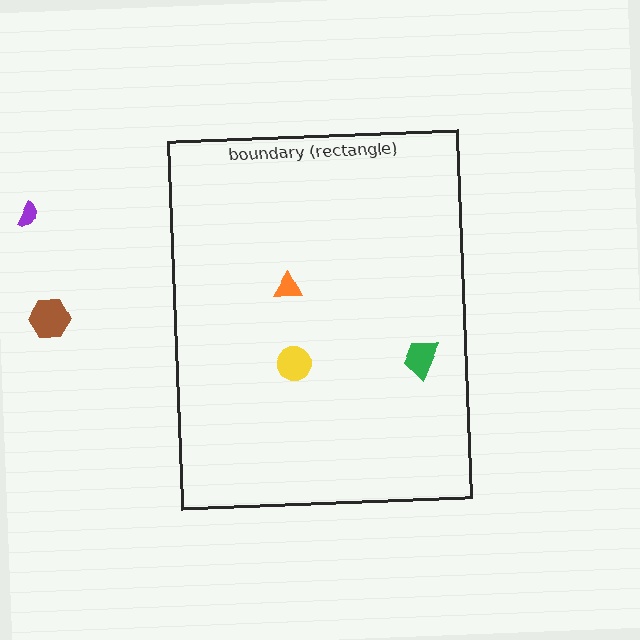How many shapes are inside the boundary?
3 inside, 2 outside.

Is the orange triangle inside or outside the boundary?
Inside.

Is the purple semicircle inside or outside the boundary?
Outside.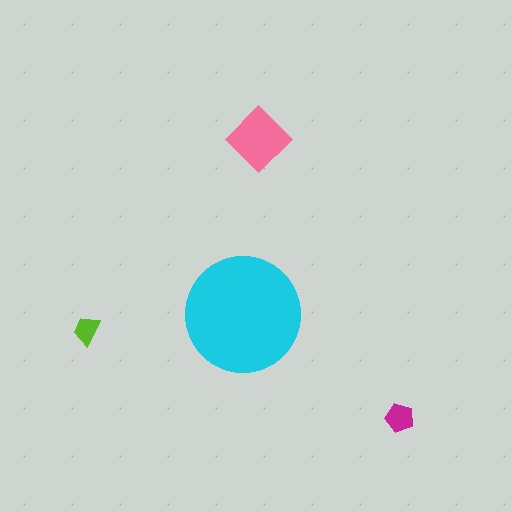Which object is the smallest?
The lime trapezoid.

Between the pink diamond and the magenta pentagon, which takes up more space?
The pink diamond.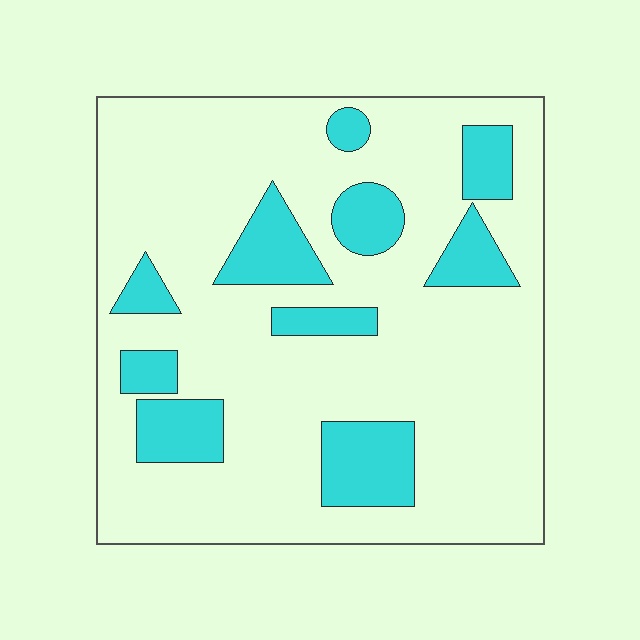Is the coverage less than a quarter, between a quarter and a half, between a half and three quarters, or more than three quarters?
Less than a quarter.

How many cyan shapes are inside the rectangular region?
10.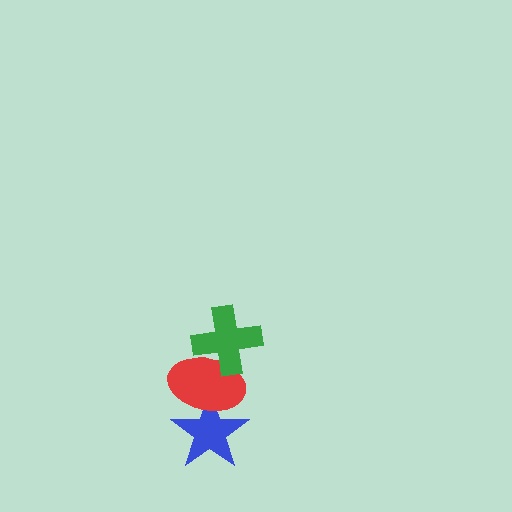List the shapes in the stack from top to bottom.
From top to bottom: the green cross, the red ellipse, the blue star.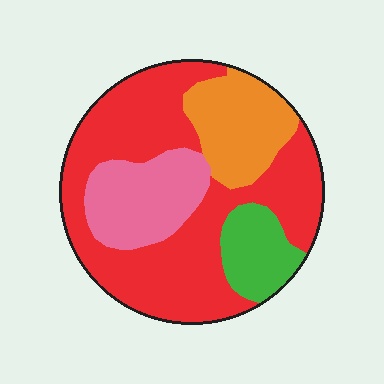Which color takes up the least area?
Green, at roughly 10%.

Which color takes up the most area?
Red, at roughly 55%.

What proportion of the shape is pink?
Pink takes up less than a quarter of the shape.